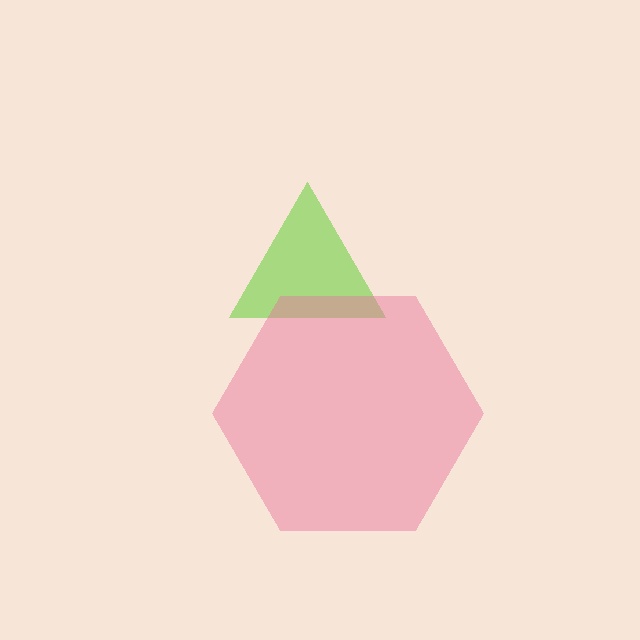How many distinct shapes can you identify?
There are 2 distinct shapes: a lime triangle, a pink hexagon.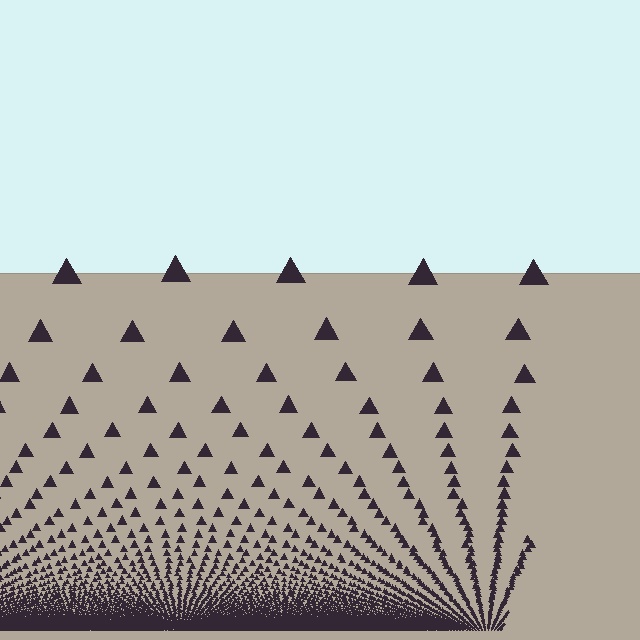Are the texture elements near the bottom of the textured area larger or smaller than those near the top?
Smaller. The gradient is inverted — elements near the bottom are smaller and denser.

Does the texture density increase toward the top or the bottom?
Density increases toward the bottom.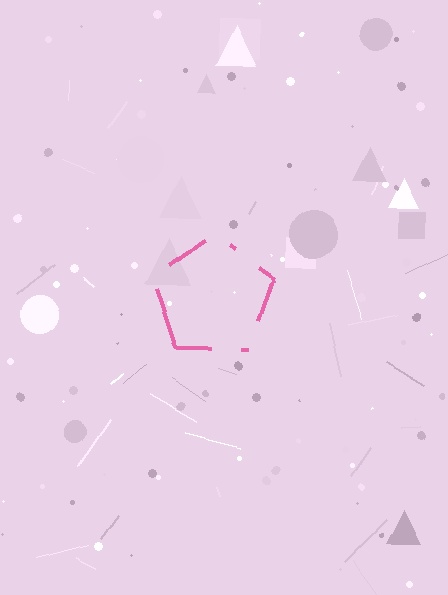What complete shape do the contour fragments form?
The contour fragments form a pentagon.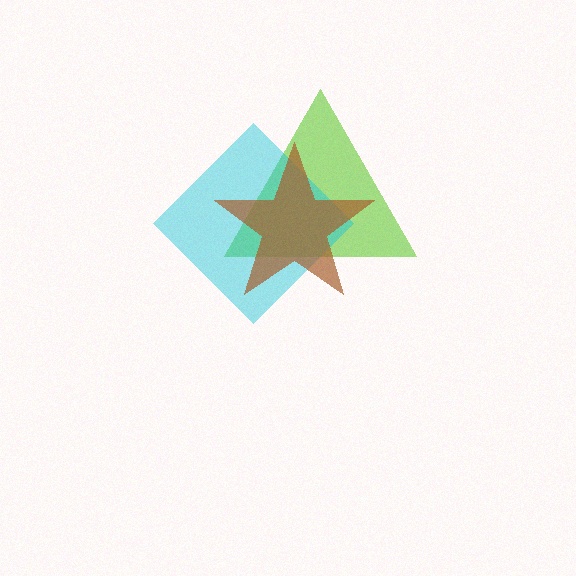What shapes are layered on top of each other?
The layered shapes are: a lime triangle, a cyan diamond, a brown star.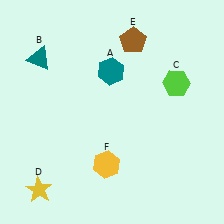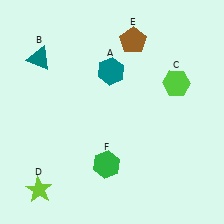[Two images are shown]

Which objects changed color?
D changed from yellow to lime. F changed from yellow to green.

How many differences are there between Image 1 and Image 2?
There are 2 differences between the two images.